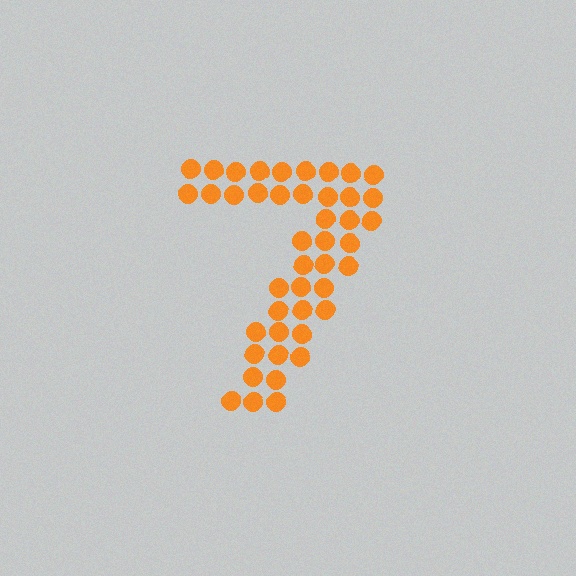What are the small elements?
The small elements are circles.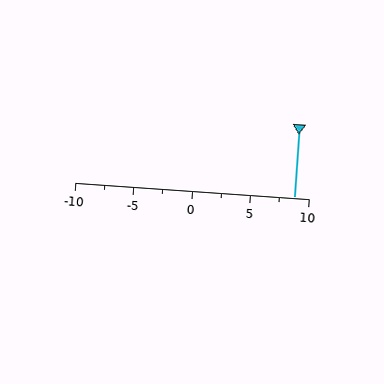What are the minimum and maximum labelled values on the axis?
The axis runs from -10 to 10.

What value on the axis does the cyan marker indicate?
The marker indicates approximately 8.8.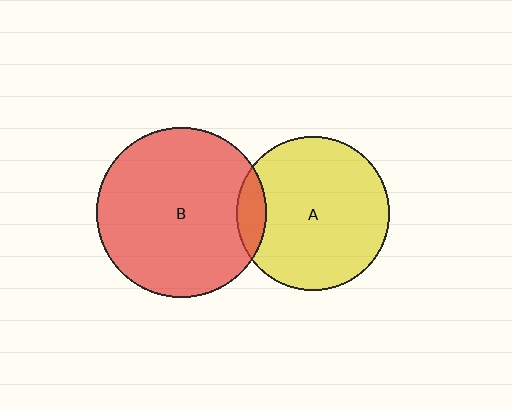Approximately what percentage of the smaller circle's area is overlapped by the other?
Approximately 10%.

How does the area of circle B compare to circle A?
Approximately 1.2 times.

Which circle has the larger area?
Circle B (red).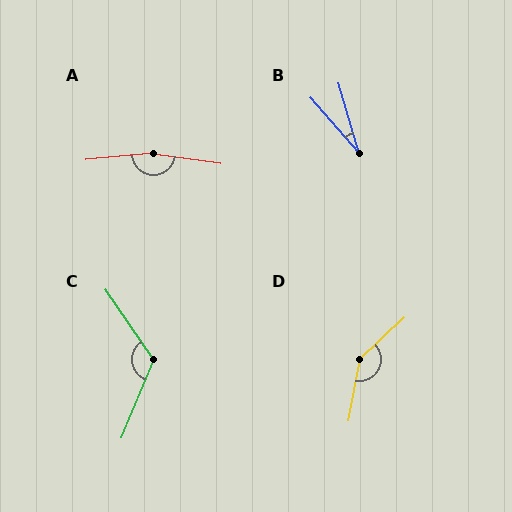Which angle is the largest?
A, at approximately 167 degrees.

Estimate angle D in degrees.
Approximately 144 degrees.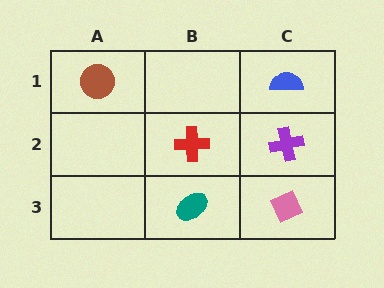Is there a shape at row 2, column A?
No, that cell is empty.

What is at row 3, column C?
A pink diamond.